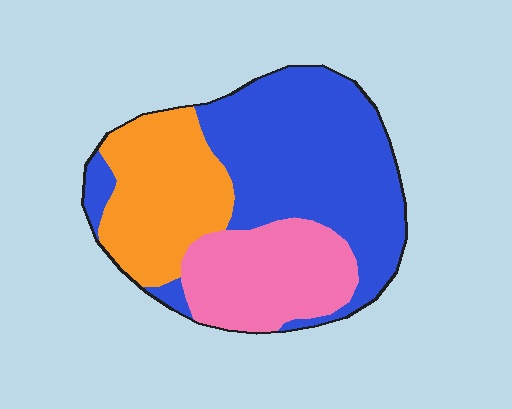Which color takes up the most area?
Blue, at roughly 50%.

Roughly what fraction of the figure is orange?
Orange takes up about one quarter (1/4) of the figure.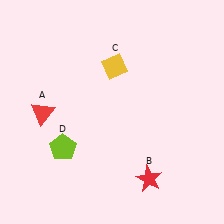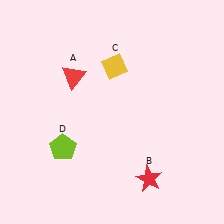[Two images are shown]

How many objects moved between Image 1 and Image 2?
1 object moved between the two images.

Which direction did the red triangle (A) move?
The red triangle (A) moved up.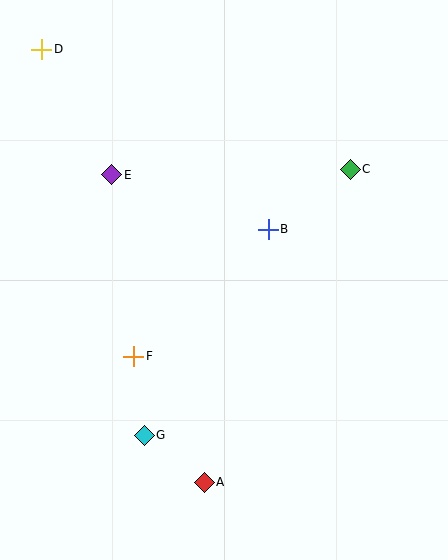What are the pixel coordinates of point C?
Point C is at (350, 169).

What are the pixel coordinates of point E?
Point E is at (112, 175).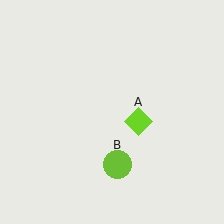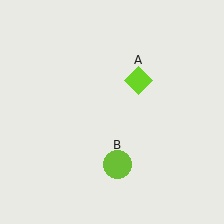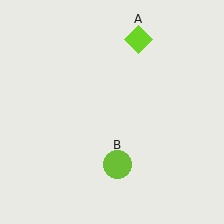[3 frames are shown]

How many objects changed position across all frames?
1 object changed position: lime diamond (object A).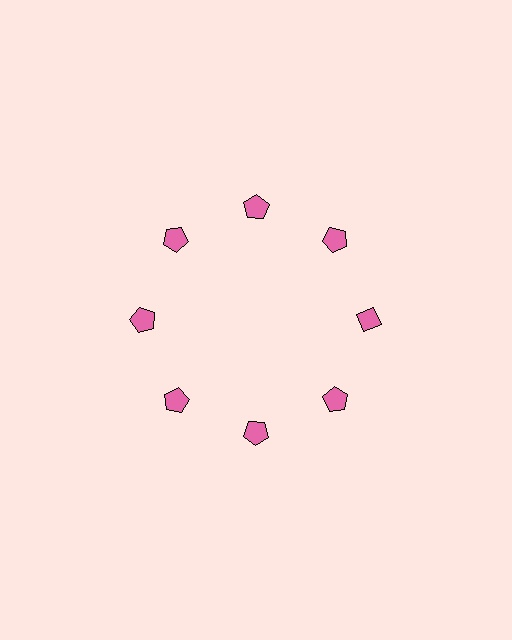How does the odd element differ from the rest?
It has a different shape: diamond instead of pentagon.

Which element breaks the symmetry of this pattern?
The pink diamond at roughly the 3 o'clock position breaks the symmetry. All other shapes are pink pentagons.